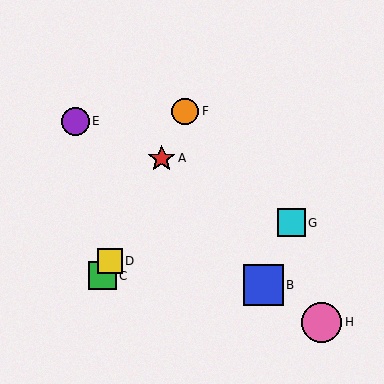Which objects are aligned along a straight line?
Objects A, C, D, F are aligned along a straight line.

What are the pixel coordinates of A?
Object A is at (162, 158).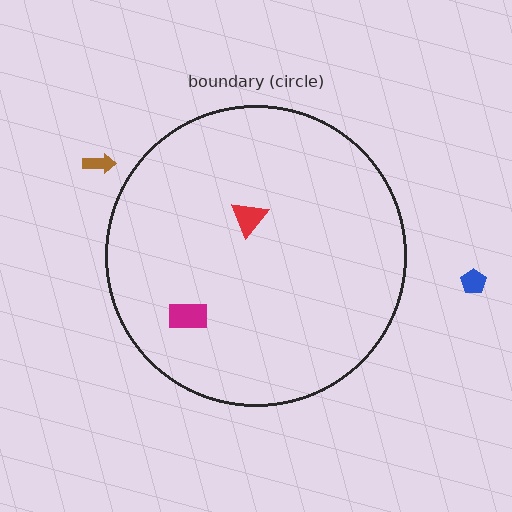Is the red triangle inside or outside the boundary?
Inside.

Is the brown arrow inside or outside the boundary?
Outside.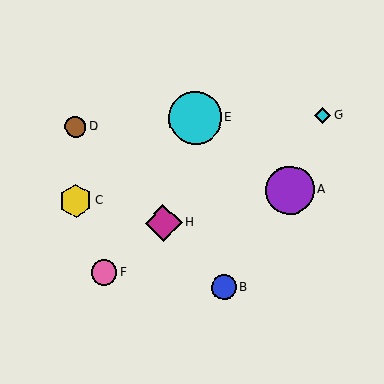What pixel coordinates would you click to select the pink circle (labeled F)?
Click at (104, 272) to select the pink circle F.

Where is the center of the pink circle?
The center of the pink circle is at (104, 272).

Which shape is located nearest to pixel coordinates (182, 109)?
The cyan circle (labeled E) at (195, 118) is nearest to that location.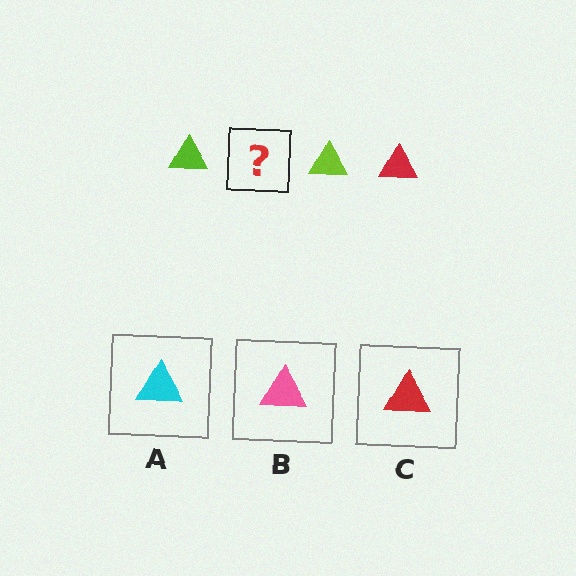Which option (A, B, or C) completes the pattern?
C.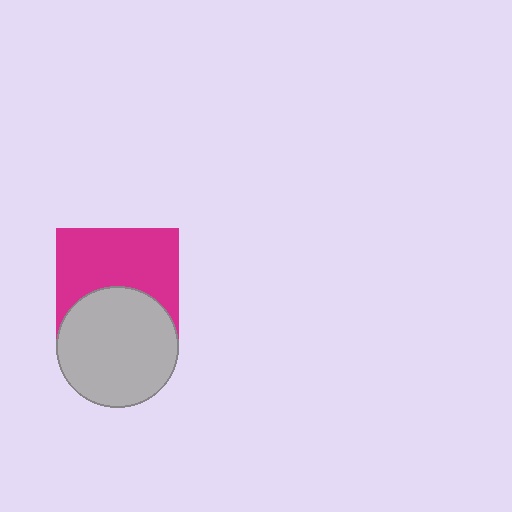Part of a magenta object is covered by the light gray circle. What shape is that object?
It is a square.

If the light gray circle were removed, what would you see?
You would see the complete magenta square.